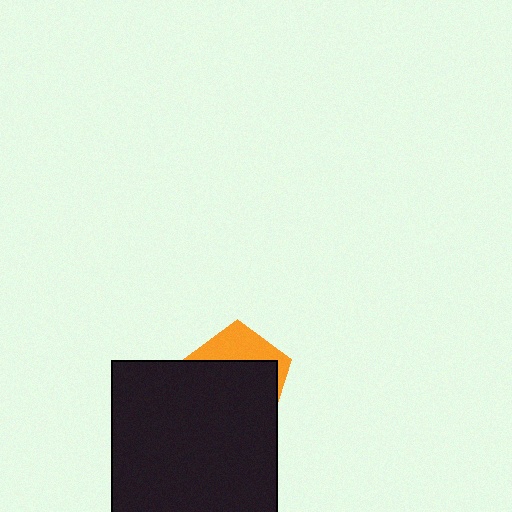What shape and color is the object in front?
The object in front is a black square.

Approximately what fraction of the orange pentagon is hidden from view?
Roughly 68% of the orange pentagon is hidden behind the black square.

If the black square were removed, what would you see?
You would see the complete orange pentagon.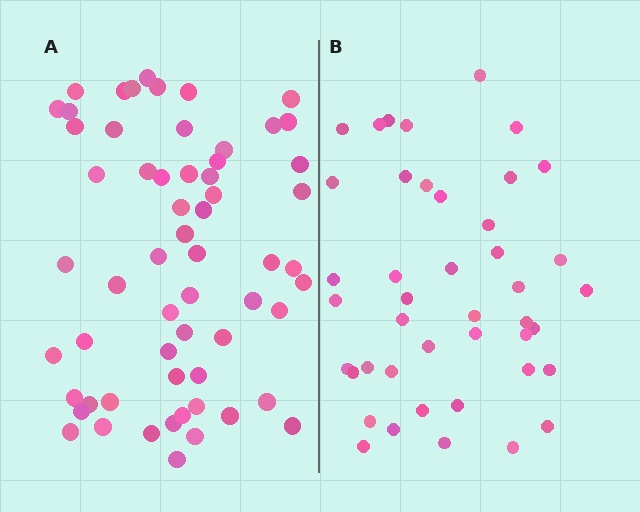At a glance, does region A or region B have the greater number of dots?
Region A (the left region) has more dots.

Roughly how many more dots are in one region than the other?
Region A has approximately 15 more dots than region B.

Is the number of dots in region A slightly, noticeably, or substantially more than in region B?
Region A has noticeably more, but not dramatically so. The ratio is roughly 1.4 to 1.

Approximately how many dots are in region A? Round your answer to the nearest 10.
About 60 dots.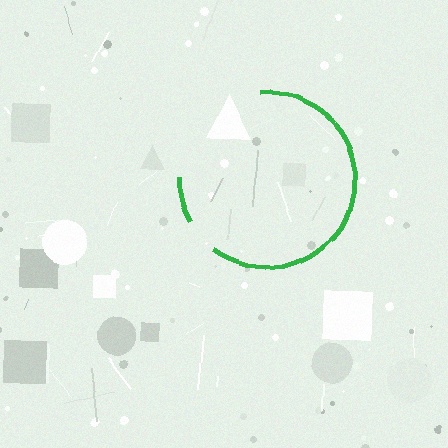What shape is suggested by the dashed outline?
The dashed outline suggests a circle.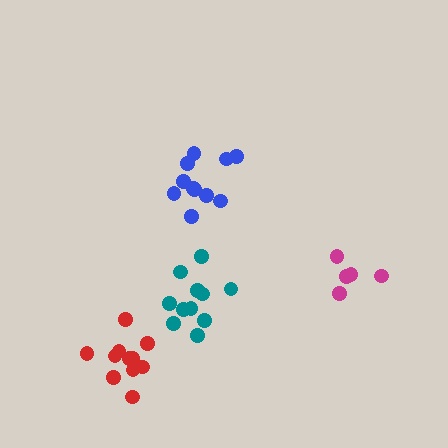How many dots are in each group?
Group 1: 11 dots, Group 2: 5 dots, Group 3: 11 dots, Group 4: 11 dots (38 total).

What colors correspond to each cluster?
The clusters are colored: blue, magenta, teal, red.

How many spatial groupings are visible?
There are 4 spatial groupings.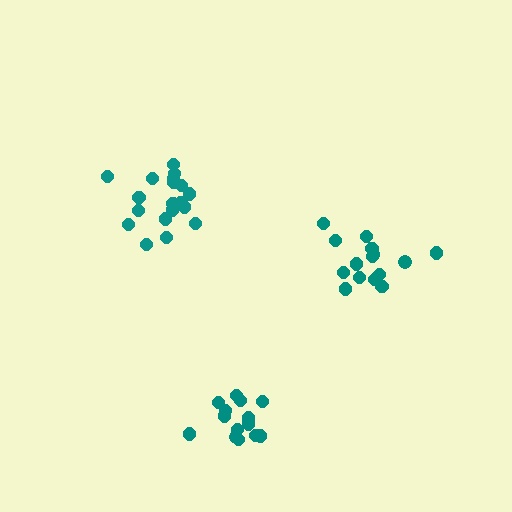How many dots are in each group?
Group 1: 15 dots, Group 2: 19 dots, Group 3: 15 dots (49 total).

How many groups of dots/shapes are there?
There are 3 groups.